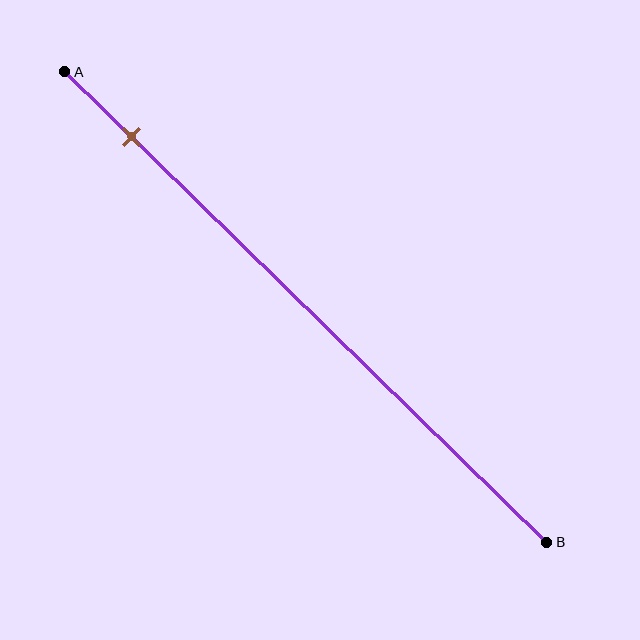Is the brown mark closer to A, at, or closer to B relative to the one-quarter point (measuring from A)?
The brown mark is closer to point A than the one-quarter point of segment AB.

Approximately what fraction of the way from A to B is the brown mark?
The brown mark is approximately 15% of the way from A to B.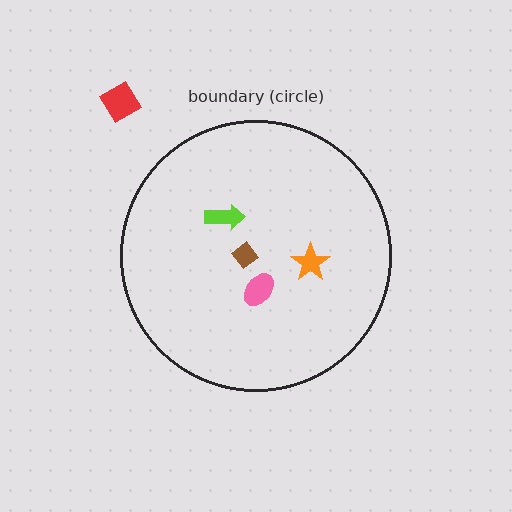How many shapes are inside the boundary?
4 inside, 1 outside.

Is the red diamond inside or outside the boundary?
Outside.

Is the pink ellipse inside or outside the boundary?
Inside.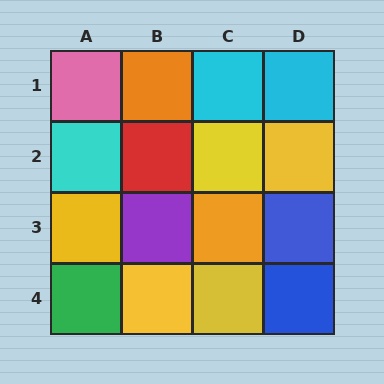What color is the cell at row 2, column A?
Cyan.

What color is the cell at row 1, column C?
Cyan.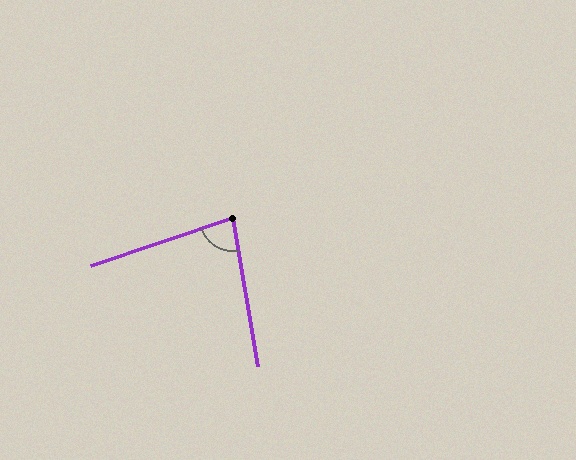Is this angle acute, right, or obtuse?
It is acute.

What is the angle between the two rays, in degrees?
Approximately 81 degrees.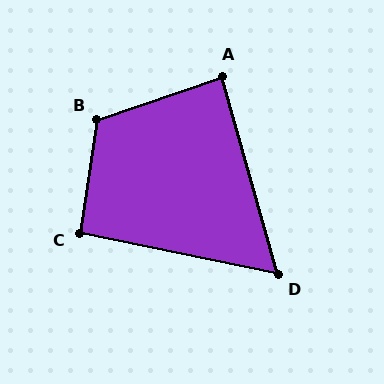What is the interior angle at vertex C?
Approximately 93 degrees (approximately right).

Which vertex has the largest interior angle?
B, at approximately 118 degrees.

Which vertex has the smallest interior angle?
D, at approximately 62 degrees.